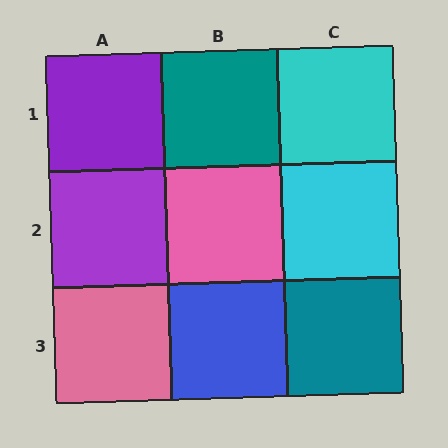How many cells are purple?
2 cells are purple.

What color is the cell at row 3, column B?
Blue.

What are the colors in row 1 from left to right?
Purple, teal, cyan.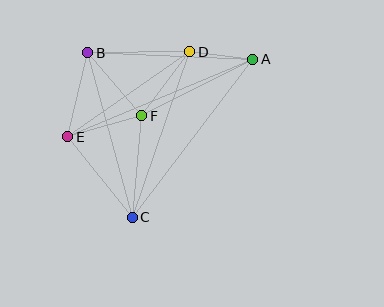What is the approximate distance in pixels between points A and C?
The distance between A and C is approximately 199 pixels.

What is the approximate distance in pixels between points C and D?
The distance between C and D is approximately 175 pixels.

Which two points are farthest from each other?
Points A and E are farthest from each other.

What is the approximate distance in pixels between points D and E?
The distance between D and E is approximately 149 pixels.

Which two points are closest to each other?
Points A and D are closest to each other.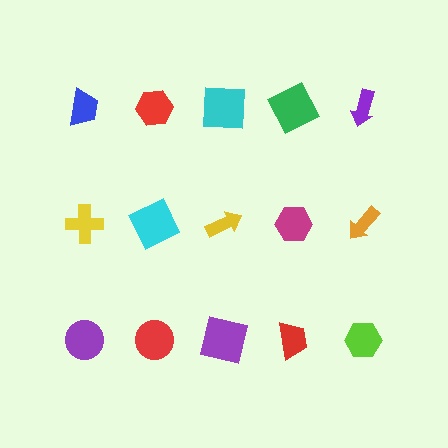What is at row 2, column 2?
A cyan square.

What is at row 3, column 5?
A lime hexagon.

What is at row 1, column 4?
A green square.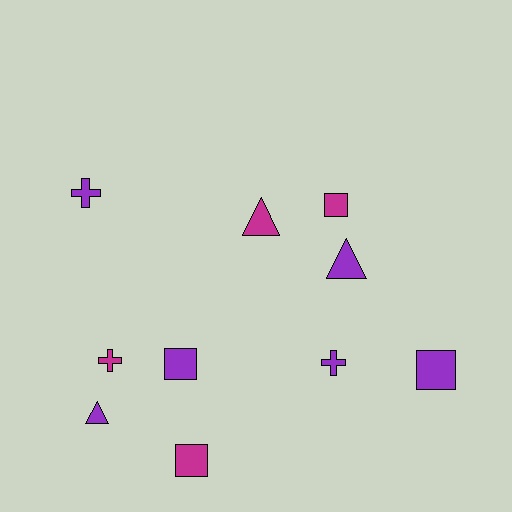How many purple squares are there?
There are 2 purple squares.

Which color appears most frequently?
Purple, with 6 objects.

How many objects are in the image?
There are 10 objects.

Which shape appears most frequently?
Square, with 4 objects.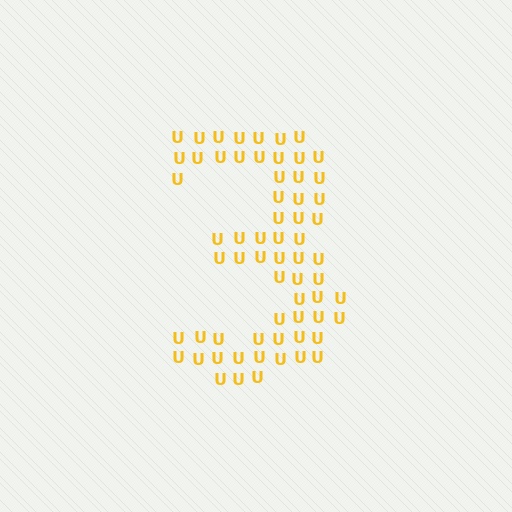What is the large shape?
The large shape is the digit 3.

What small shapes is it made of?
It is made of small letter U's.